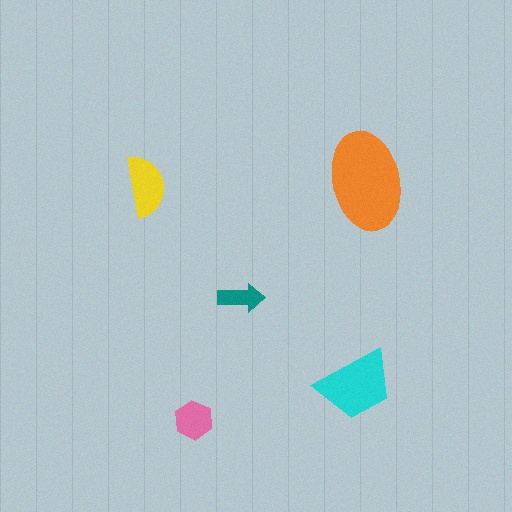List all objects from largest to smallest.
The orange ellipse, the cyan trapezoid, the yellow semicircle, the pink hexagon, the teal arrow.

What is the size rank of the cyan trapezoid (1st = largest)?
2nd.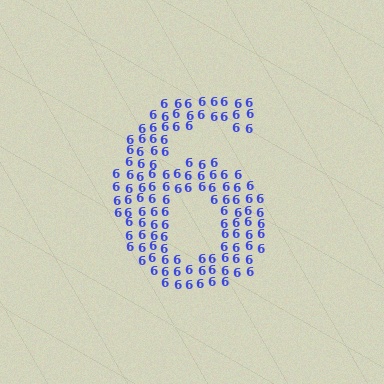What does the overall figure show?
The overall figure shows the digit 6.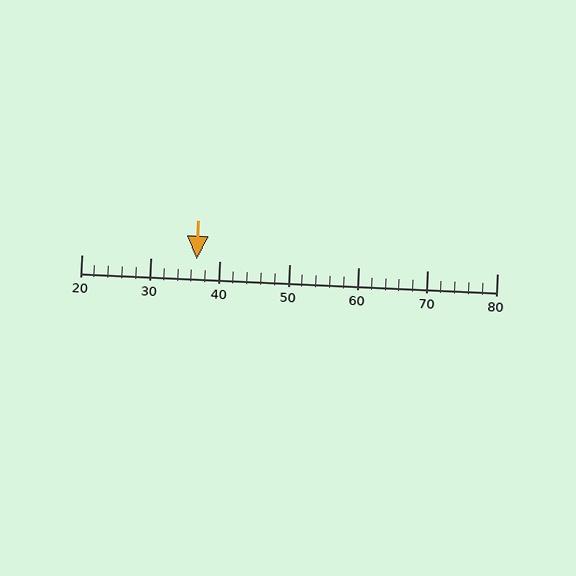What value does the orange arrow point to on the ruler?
The orange arrow points to approximately 37.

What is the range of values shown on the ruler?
The ruler shows values from 20 to 80.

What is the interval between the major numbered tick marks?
The major tick marks are spaced 10 units apart.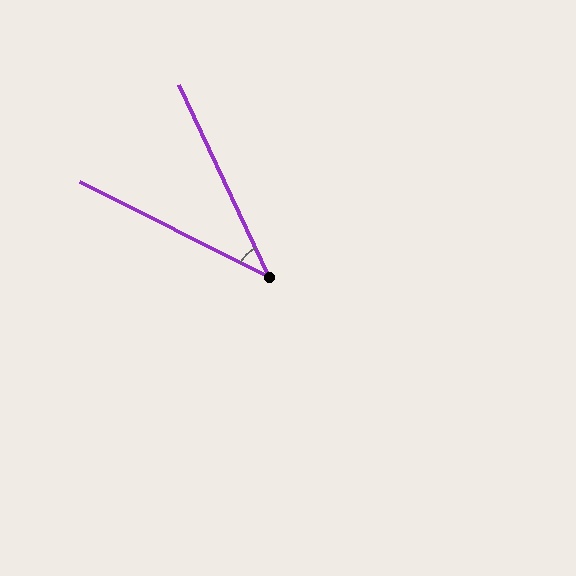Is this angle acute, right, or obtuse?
It is acute.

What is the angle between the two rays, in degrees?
Approximately 38 degrees.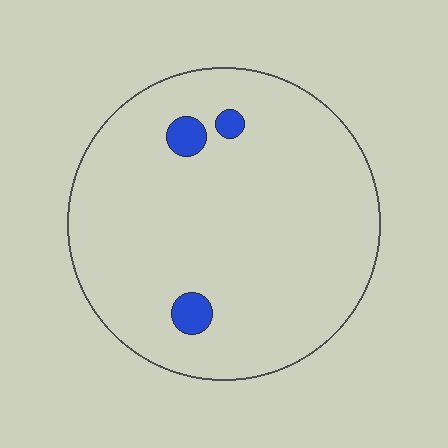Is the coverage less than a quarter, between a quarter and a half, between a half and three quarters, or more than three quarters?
Less than a quarter.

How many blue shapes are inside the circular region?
3.